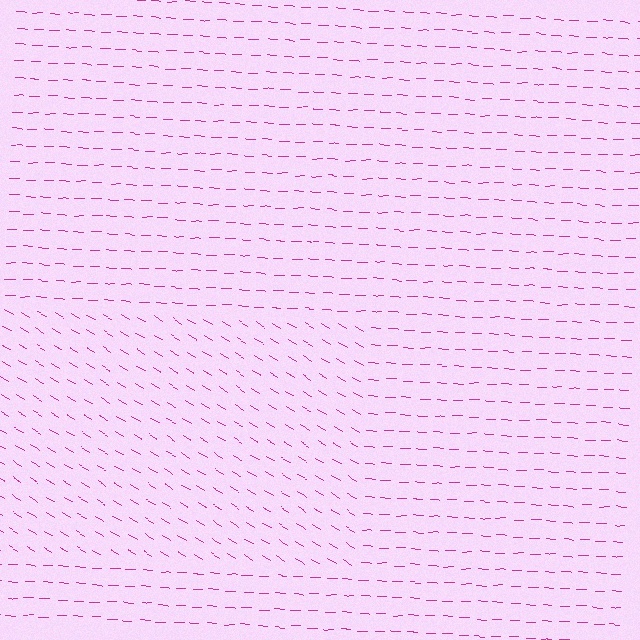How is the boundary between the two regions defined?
The boundary is defined purely by a change in line orientation (approximately 30 degrees difference). All lines are the same color and thickness.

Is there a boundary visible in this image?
Yes, there is a texture boundary formed by a change in line orientation.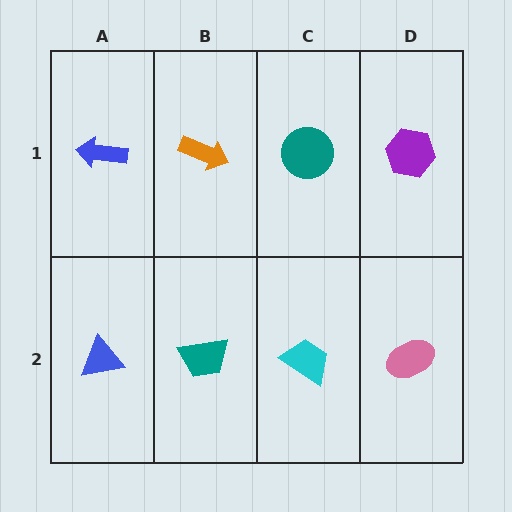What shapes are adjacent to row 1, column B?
A teal trapezoid (row 2, column B), a blue arrow (row 1, column A), a teal circle (row 1, column C).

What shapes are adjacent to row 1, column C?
A cyan trapezoid (row 2, column C), an orange arrow (row 1, column B), a purple hexagon (row 1, column D).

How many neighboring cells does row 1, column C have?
3.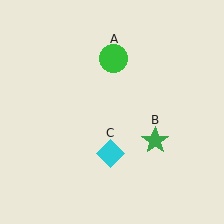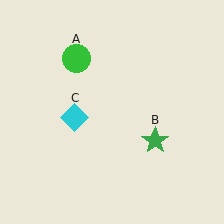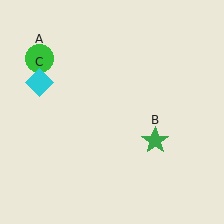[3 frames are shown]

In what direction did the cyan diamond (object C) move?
The cyan diamond (object C) moved up and to the left.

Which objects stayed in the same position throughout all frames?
Green star (object B) remained stationary.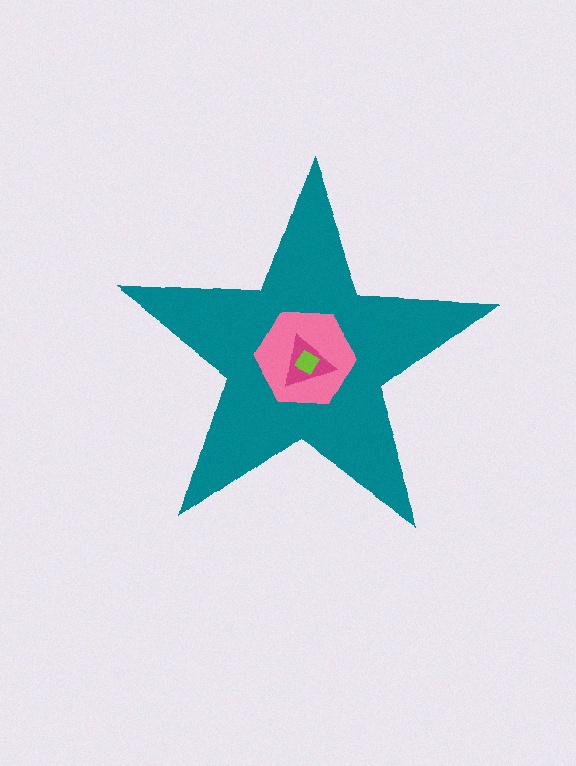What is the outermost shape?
The teal star.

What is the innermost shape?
The lime diamond.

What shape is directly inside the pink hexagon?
The magenta triangle.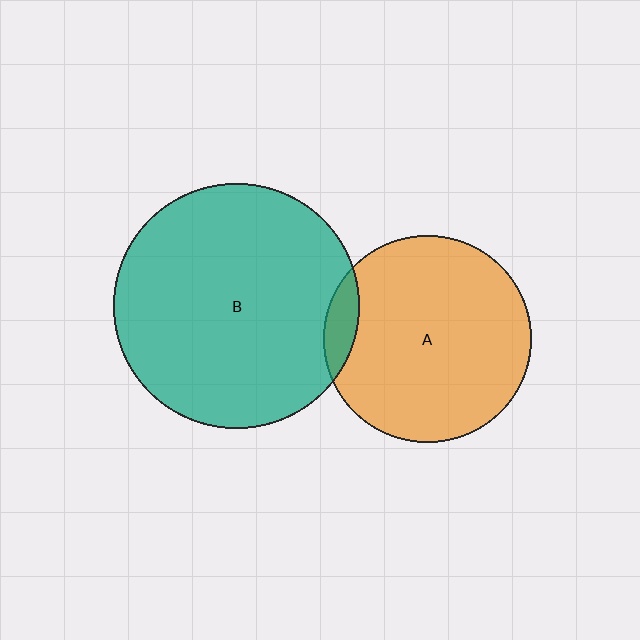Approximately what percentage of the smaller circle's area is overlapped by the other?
Approximately 10%.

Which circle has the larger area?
Circle B (teal).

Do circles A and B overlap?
Yes.